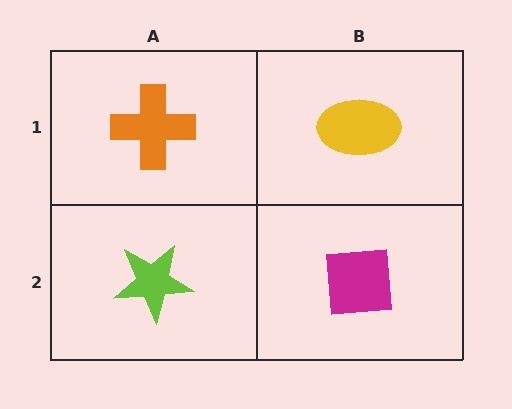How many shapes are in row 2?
2 shapes.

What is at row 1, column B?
A yellow ellipse.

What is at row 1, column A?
An orange cross.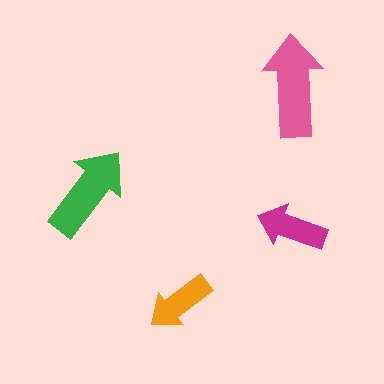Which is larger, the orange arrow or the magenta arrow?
The magenta one.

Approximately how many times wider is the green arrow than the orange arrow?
About 1.5 times wider.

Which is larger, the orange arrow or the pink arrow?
The pink one.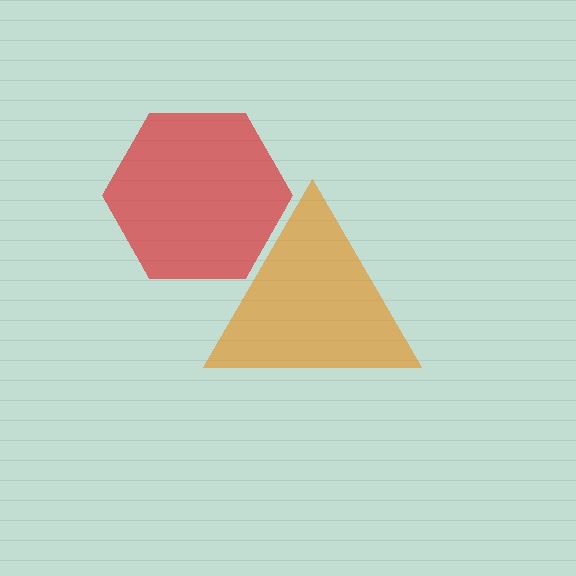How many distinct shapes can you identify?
There are 2 distinct shapes: an orange triangle, a red hexagon.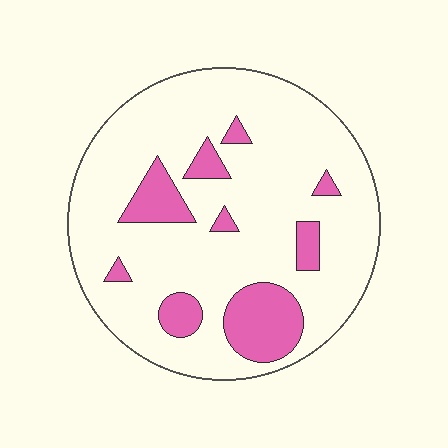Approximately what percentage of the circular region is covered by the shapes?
Approximately 20%.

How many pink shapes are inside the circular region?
9.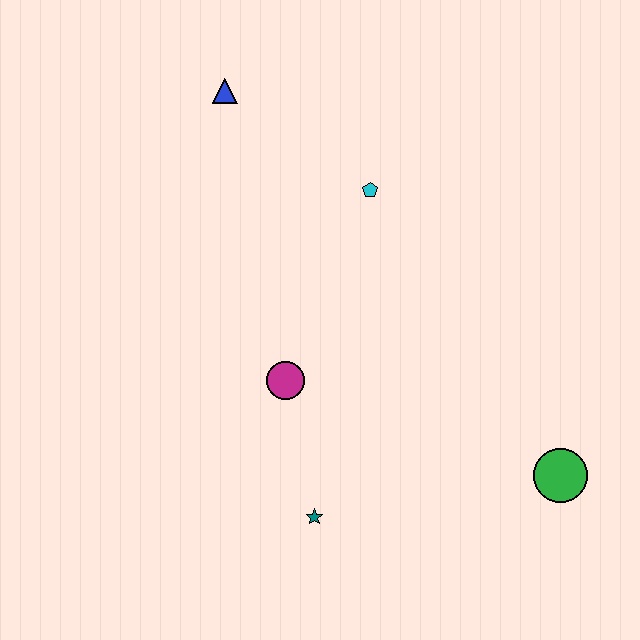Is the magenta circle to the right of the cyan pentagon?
No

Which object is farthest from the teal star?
The blue triangle is farthest from the teal star.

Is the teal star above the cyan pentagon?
No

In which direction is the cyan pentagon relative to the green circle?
The cyan pentagon is above the green circle.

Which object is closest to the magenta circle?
The teal star is closest to the magenta circle.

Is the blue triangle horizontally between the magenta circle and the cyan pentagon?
No